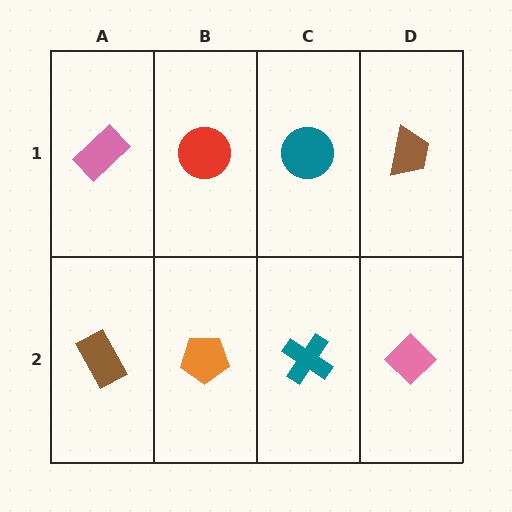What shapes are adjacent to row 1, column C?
A teal cross (row 2, column C), a red circle (row 1, column B), a brown trapezoid (row 1, column D).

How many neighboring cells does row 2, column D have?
2.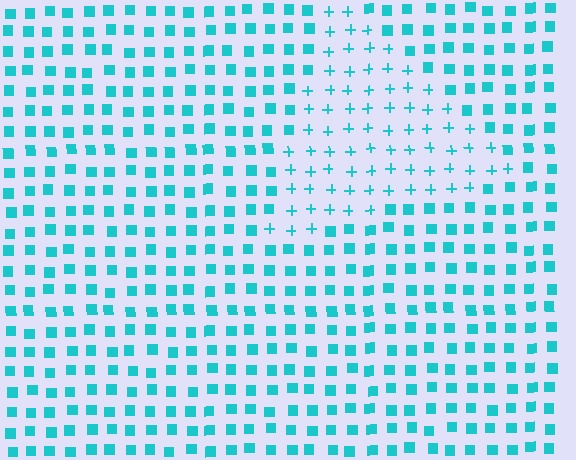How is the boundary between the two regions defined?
The boundary is defined by a change in element shape: plus signs inside vs. squares outside. All elements share the same color and spacing.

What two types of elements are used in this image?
The image uses plus signs inside the triangle region and squares outside it.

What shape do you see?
I see a triangle.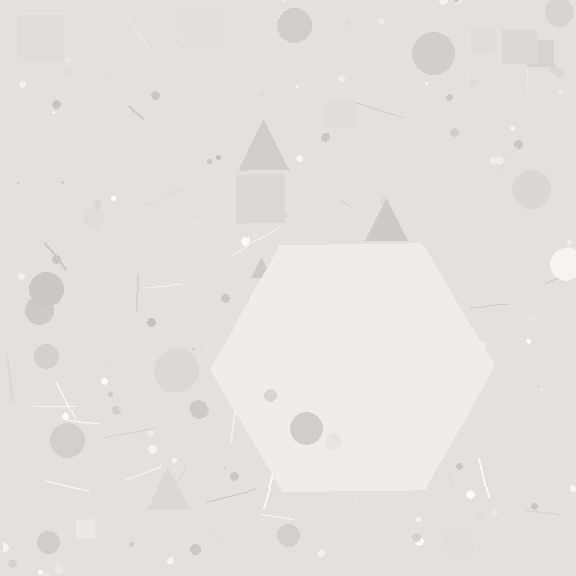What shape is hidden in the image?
A hexagon is hidden in the image.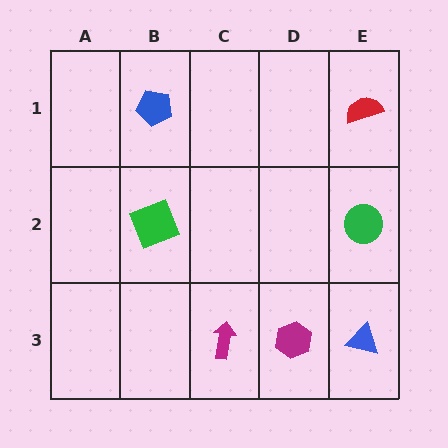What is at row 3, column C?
A magenta arrow.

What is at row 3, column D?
A magenta hexagon.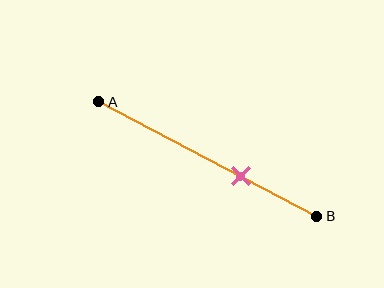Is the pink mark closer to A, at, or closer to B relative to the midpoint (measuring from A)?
The pink mark is closer to point B than the midpoint of segment AB.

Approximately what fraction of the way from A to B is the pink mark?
The pink mark is approximately 65% of the way from A to B.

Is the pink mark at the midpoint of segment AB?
No, the mark is at about 65% from A, not at the 50% midpoint.